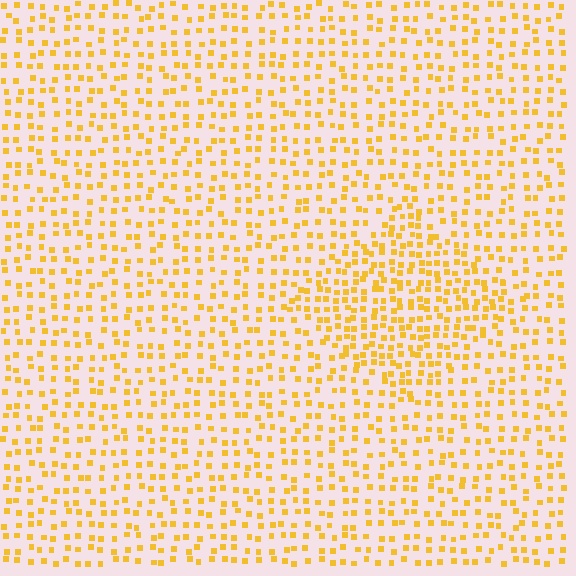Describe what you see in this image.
The image contains small yellow elements arranged at two different densities. A diamond-shaped region is visible where the elements are more densely packed than the surrounding area.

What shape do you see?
I see a diamond.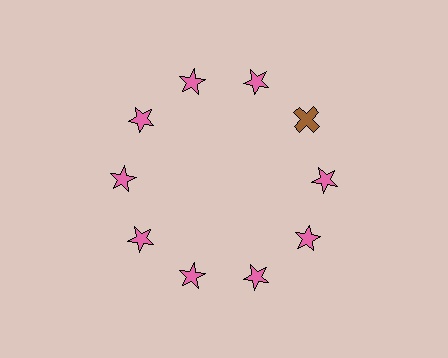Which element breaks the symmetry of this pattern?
The brown cross at roughly the 2 o'clock position breaks the symmetry. All other shapes are pink stars.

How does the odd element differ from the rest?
It differs in both color (brown instead of pink) and shape (cross instead of star).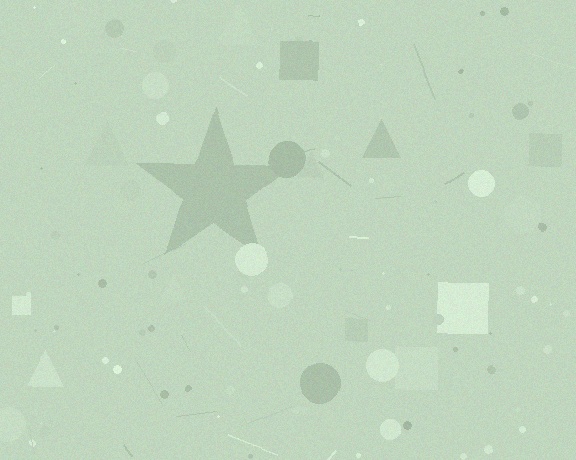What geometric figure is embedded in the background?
A star is embedded in the background.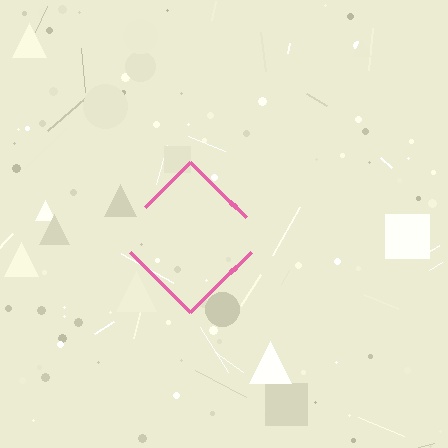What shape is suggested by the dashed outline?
The dashed outline suggests a diamond.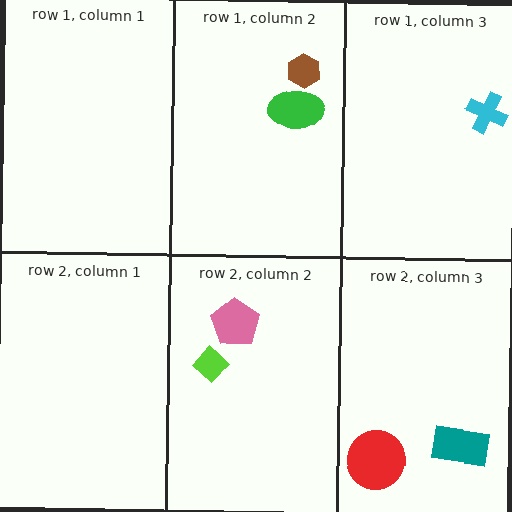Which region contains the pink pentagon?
The row 2, column 2 region.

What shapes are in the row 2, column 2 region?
The lime diamond, the pink pentagon.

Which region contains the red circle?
The row 2, column 3 region.